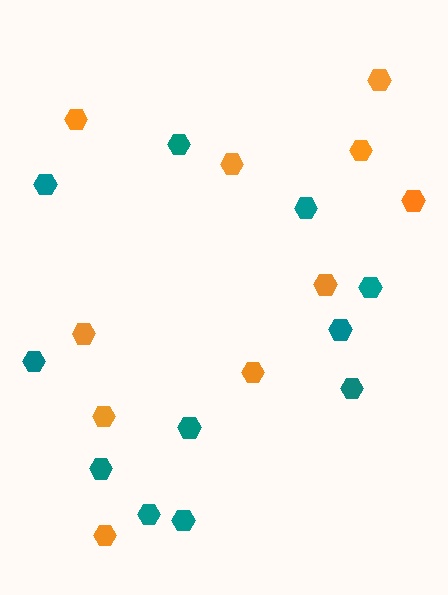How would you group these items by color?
There are 2 groups: one group of orange hexagons (10) and one group of teal hexagons (11).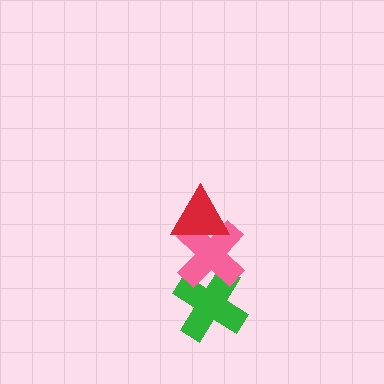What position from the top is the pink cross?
The pink cross is 2nd from the top.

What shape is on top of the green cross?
The pink cross is on top of the green cross.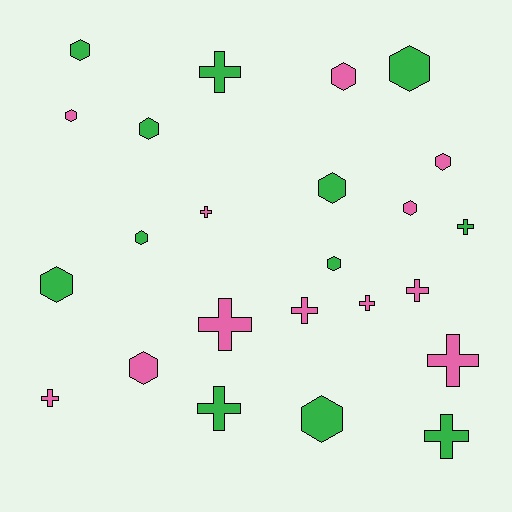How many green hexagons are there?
There are 8 green hexagons.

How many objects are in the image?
There are 24 objects.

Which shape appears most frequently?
Hexagon, with 13 objects.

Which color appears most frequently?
Green, with 12 objects.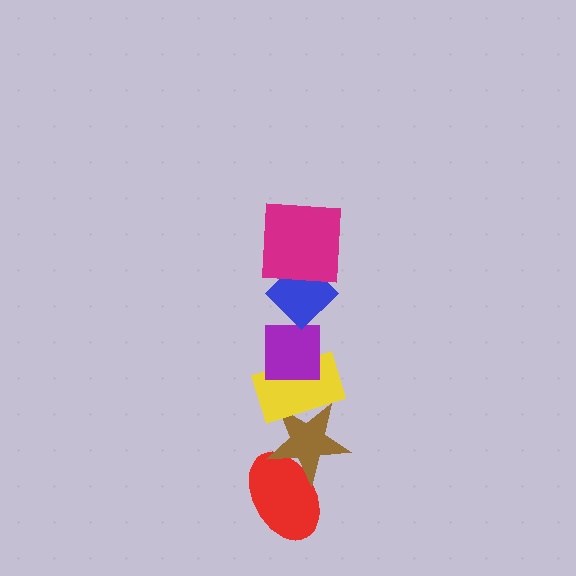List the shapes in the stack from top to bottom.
From top to bottom: the magenta square, the blue diamond, the purple square, the yellow rectangle, the brown star, the red ellipse.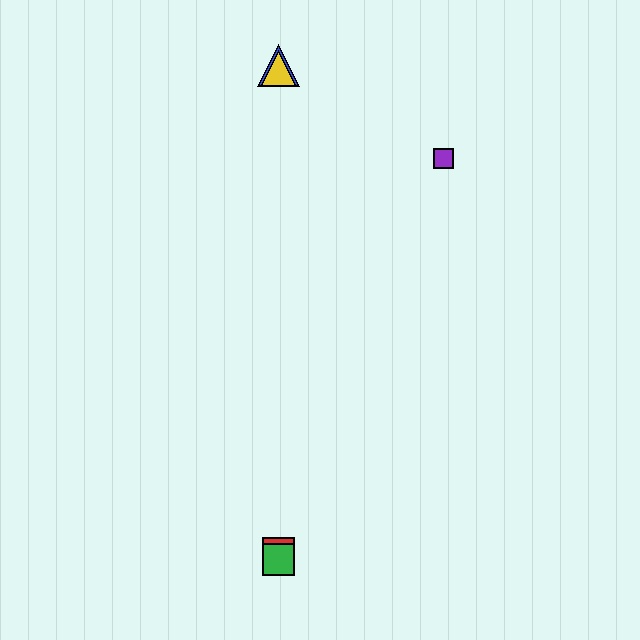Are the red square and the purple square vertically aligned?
No, the red square is at x≈278 and the purple square is at x≈443.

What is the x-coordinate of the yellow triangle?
The yellow triangle is at x≈278.